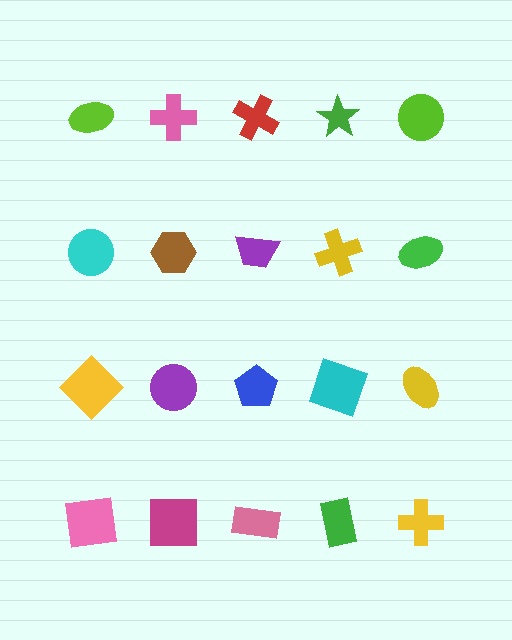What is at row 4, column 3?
A pink rectangle.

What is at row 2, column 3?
A purple trapezoid.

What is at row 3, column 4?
A cyan square.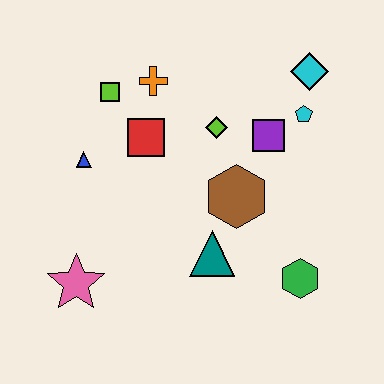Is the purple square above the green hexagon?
Yes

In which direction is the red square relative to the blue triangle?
The red square is to the right of the blue triangle.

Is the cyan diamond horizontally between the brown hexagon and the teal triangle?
No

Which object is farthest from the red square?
The green hexagon is farthest from the red square.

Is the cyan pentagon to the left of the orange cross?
No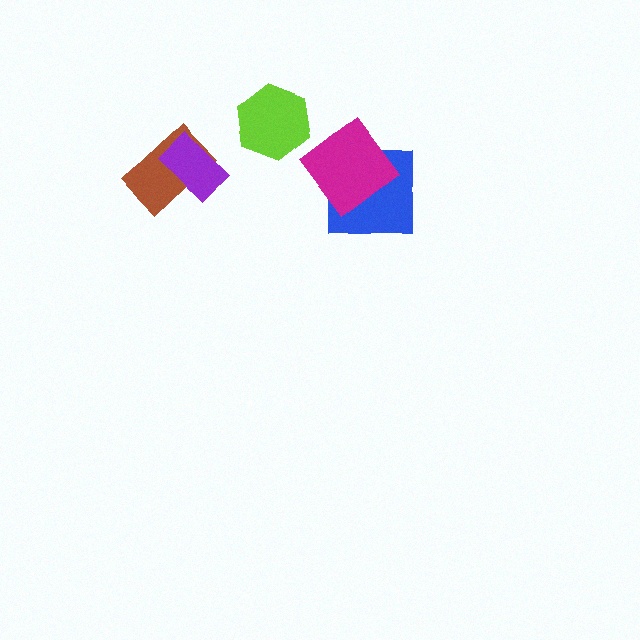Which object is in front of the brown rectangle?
The purple rectangle is in front of the brown rectangle.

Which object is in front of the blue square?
The magenta diamond is in front of the blue square.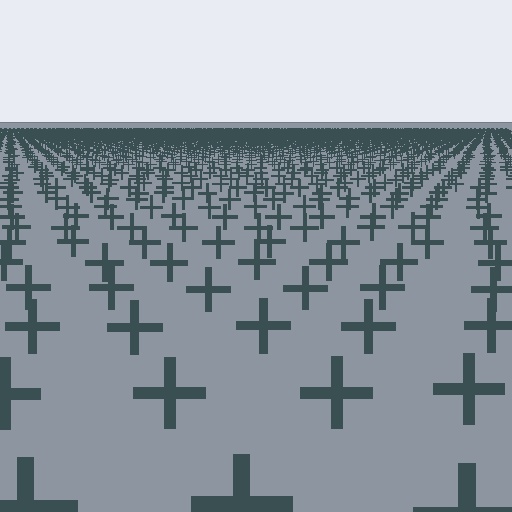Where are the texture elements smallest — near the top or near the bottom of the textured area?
Near the top.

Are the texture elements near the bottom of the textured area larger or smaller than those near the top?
Larger. Near the bottom, elements are closer to the viewer and appear at a bigger on-screen size.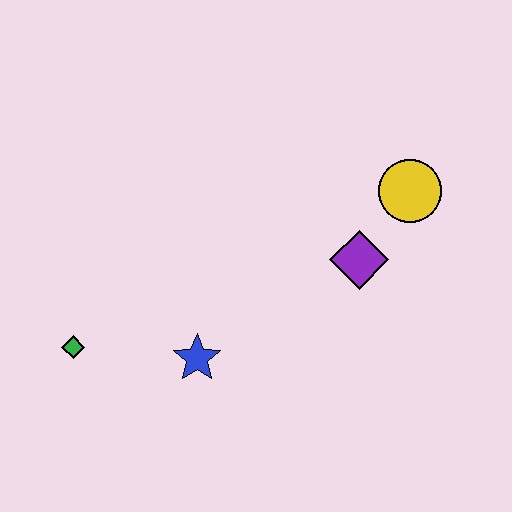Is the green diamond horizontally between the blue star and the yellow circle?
No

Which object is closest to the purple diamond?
The yellow circle is closest to the purple diamond.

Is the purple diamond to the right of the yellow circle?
No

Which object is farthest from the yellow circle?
The green diamond is farthest from the yellow circle.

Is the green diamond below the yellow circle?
Yes